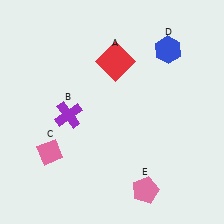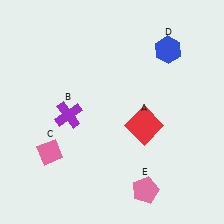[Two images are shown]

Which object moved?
The red square (A) moved down.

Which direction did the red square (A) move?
The red square (A) moved down.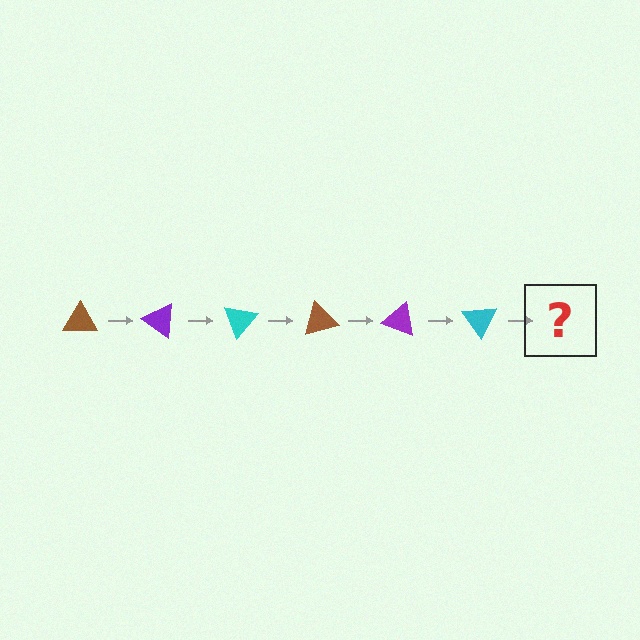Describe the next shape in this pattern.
It should be a brown triangle, rotated 210 degrees from the start.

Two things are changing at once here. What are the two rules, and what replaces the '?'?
The two rules are that it rotates 35 degrees each step and the color cycles through brown, purple, and cyan. The '?' should be a brown triangle, rotated 210 degrees from the start.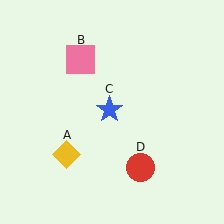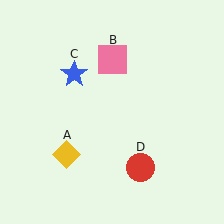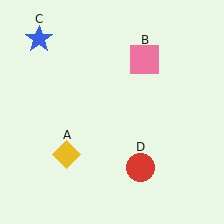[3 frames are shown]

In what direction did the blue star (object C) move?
The blue star (object C) moved up and to the left.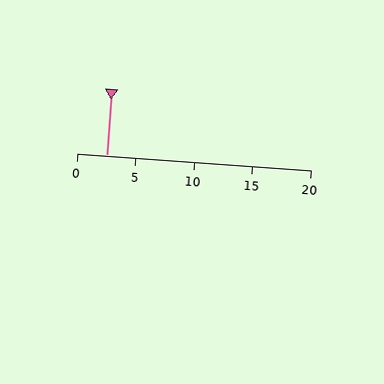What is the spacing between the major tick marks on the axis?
The major ticks are spaced 5 apart.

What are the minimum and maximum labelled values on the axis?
The axis runs from 0 to 20.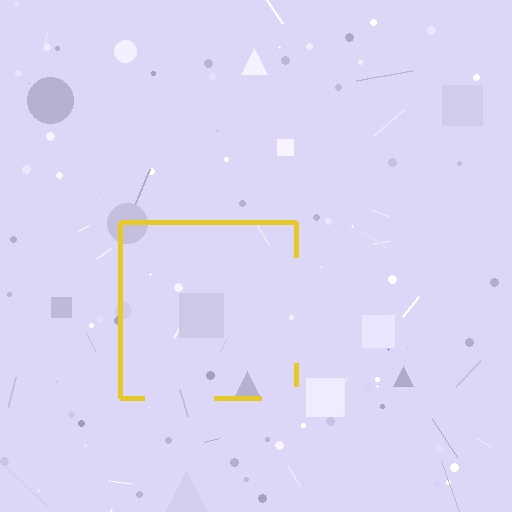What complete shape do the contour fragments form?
The contour fragments form a square.